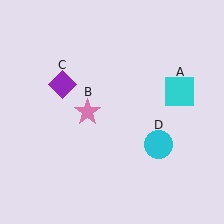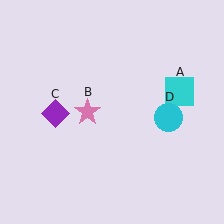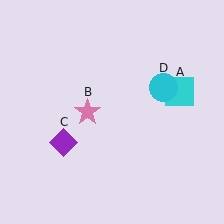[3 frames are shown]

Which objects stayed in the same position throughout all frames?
Cyan square (object A) and pink star (object B) remained stationary.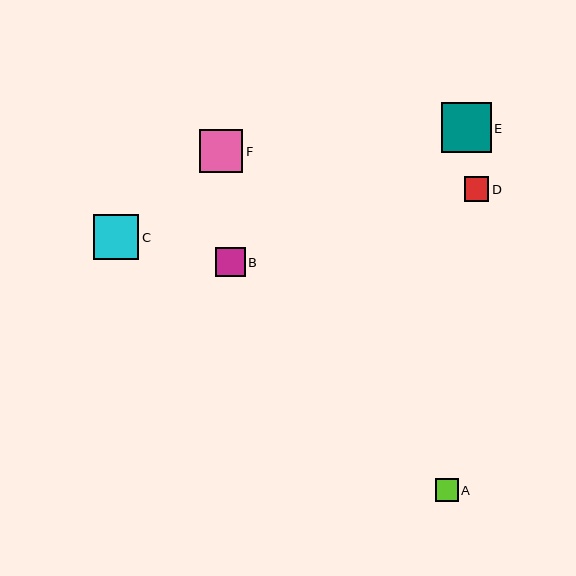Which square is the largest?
Square E is the largest with a size of approximately 50 pixels.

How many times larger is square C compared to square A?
Square C is approximately 2.0 times the size of square A.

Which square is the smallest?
Square A is the smallest with a size of approximately 23 pixels.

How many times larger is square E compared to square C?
Square E is approximately 1.1 times the size of square C.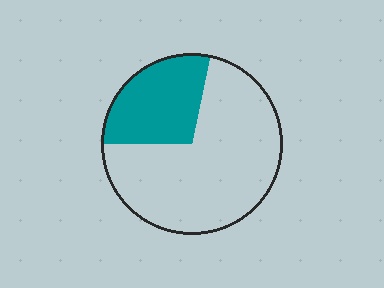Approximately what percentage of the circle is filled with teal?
Approximately 30%.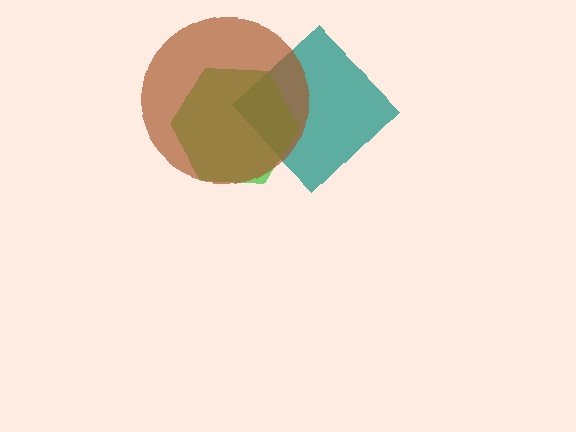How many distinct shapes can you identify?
There are 3 distinct shapes: a teal diamond, a green hexagon, a brown circle.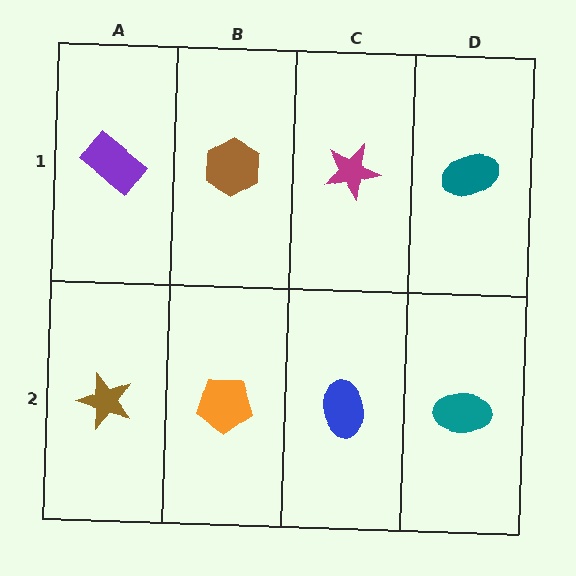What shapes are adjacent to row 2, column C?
A magenta star (row 1, column C), an orange pentagon (row 2, column B), a teal ellipse (row 2, column D).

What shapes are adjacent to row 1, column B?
An orange pentagon (row 2, column B), a purple rectangle (row 1, column A), a magenta star (row 1, column C).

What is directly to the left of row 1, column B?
A purple rectangle.